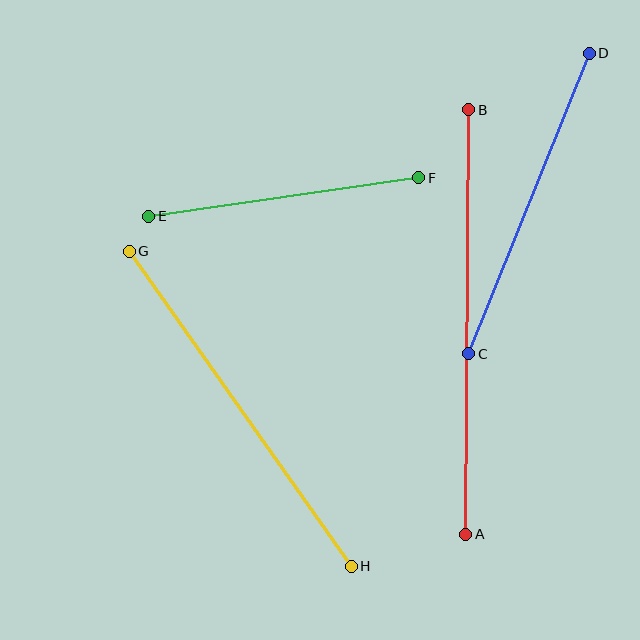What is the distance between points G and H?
The distance is approximately 385 pixels.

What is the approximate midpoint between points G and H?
The midpoint is at approximately (240, 409) pixels.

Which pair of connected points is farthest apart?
Points A and B are farthest apart.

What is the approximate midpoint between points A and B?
The midpoint is at approximately (467, 322) pixels.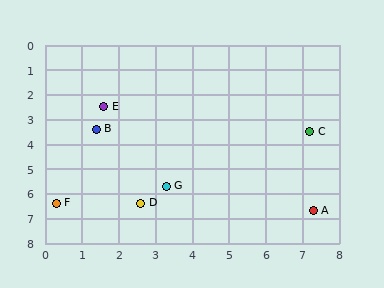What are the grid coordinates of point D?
Point D is at approximately (2.6, 6.4).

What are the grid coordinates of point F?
Point F is at approximately (0.3, 6.4).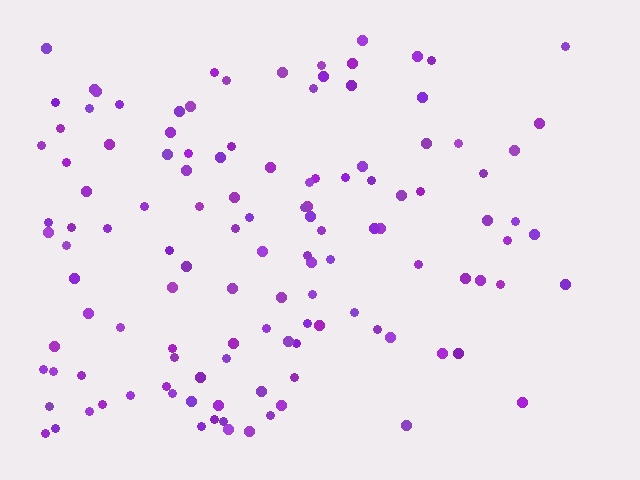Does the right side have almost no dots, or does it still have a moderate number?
Still a moderate number, just noticeably fewer than the left.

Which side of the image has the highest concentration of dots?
The left.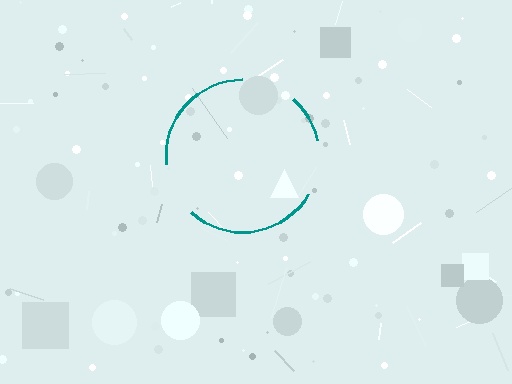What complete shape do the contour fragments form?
The contour fragments form a circle.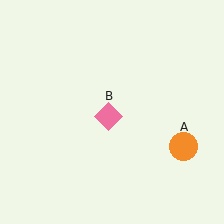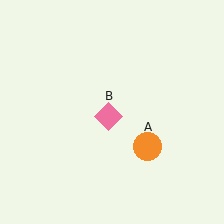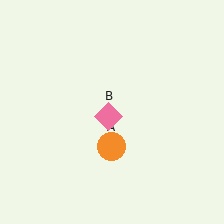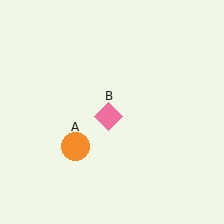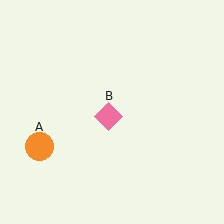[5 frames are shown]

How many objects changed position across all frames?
1 object changed position: orange circle (object A).